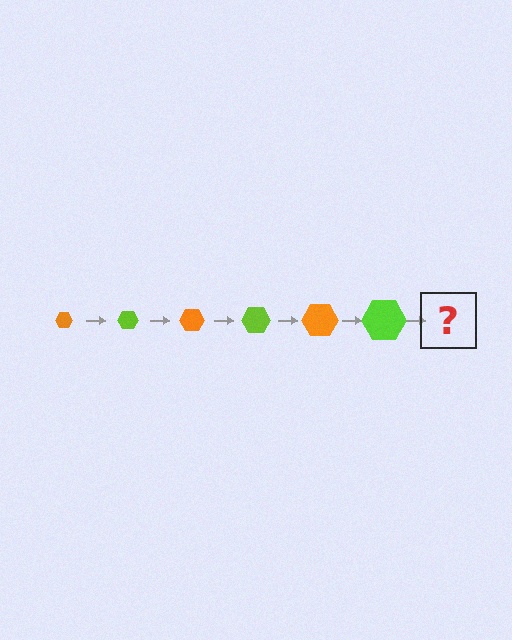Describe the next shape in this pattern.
It should be an orange hexagon, larger than the previous one.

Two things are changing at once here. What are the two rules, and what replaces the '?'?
The two rules are that the hexagon grows larger each step and the color cycles through orange and lime. The '?' should be an orange hexagon, larger than the previous one.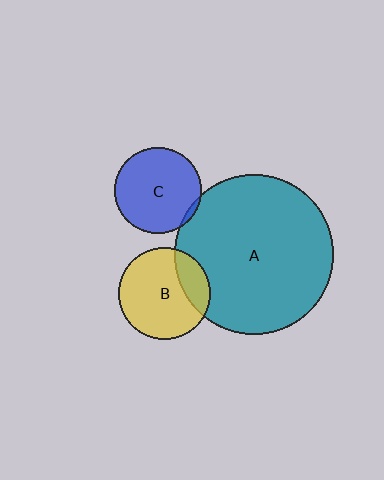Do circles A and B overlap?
Yes.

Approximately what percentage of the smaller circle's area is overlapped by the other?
Approximately 20%.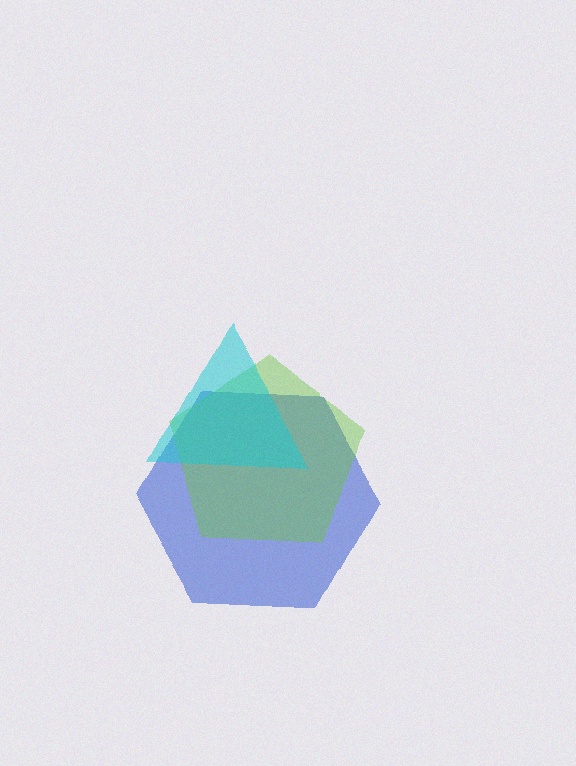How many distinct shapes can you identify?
There are 3 distinct shapes: a blue hexagon, a lime pentagon, a cyan triangle.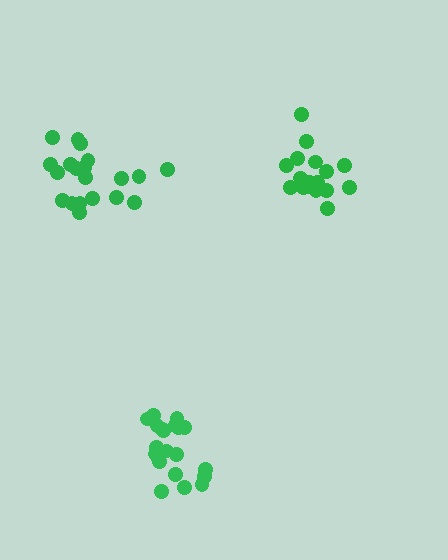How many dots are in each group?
Group 1: 17 dots, Group 2: 21 dots, Group 3: 21 dots (59 total).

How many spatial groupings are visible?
There are 3 spatial groupings.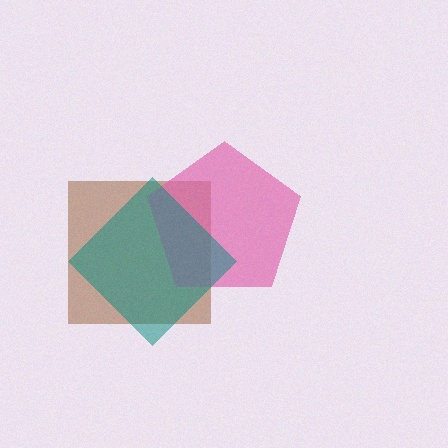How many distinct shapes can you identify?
There are 3 distinct shapes: a brown square, a pink pentagon, a teal diamond.